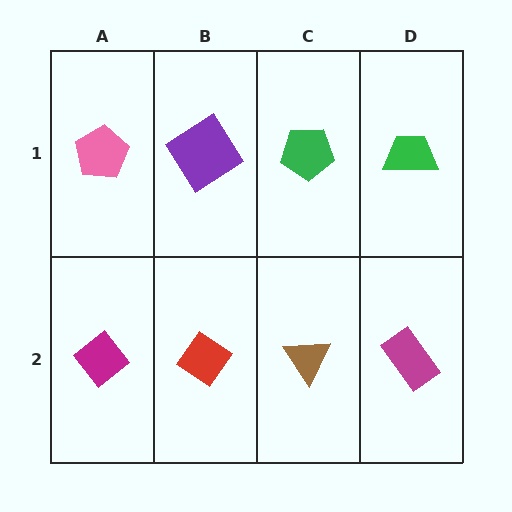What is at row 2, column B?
A red diamond.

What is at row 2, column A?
A magenta diamond.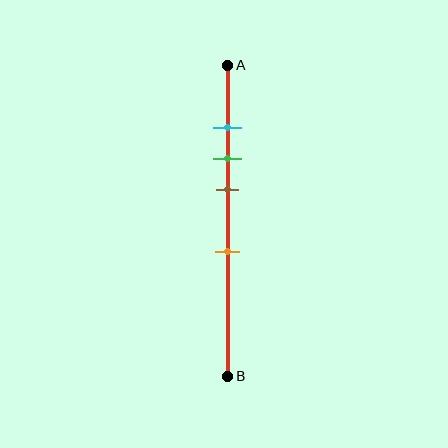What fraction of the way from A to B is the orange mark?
The orange mark is approximately 60% (0.6) of the way from A to B.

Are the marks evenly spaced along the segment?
No, the marks are not evenly spaced.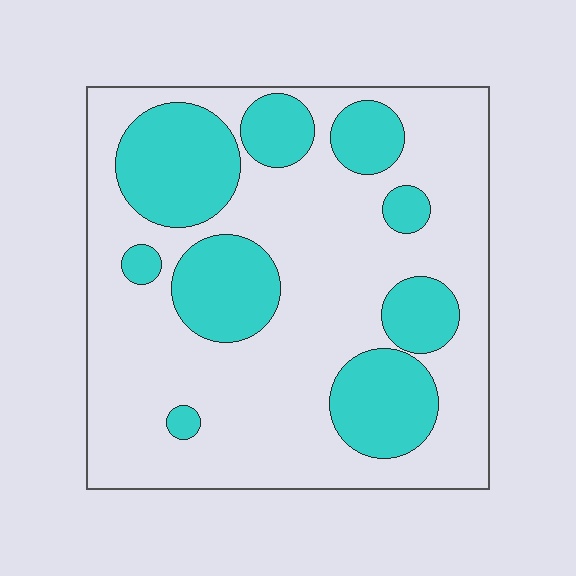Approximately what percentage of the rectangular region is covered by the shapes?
Approximately 30%.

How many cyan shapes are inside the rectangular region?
9.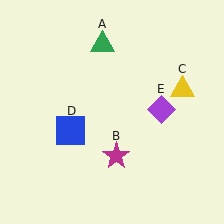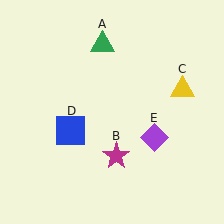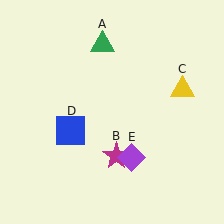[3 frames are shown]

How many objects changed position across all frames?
1 object changed position: purple diamond (object E).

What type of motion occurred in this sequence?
The purple diamond (object E) rotated clockwise around the center of the scene.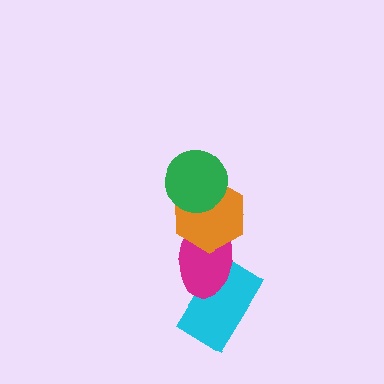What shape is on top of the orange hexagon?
The green circle is on top of the orange hexagon.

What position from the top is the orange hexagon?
The orange hexagon is 2nd from the top.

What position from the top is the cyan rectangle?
The cyan rectangle is 4th from the top.